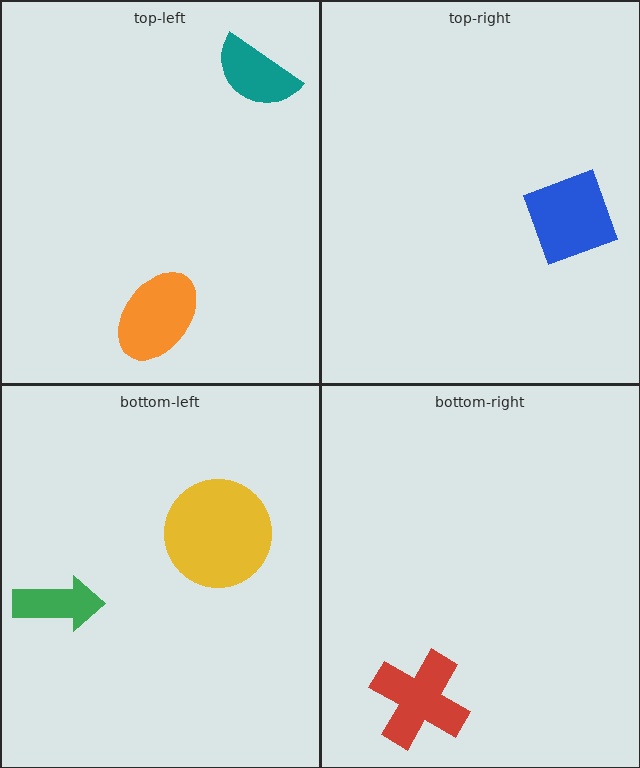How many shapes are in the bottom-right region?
1.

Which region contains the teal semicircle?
The top-left region.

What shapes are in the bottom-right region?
The red cross.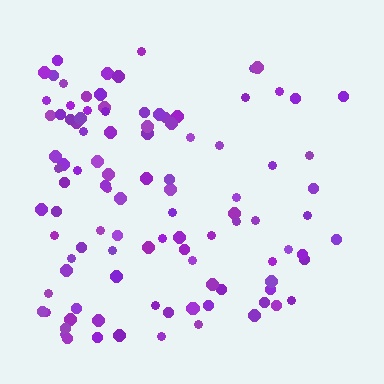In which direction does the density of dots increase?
From right to left, with the left side densest.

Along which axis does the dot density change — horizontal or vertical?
Horizontal.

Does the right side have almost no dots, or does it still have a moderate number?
Still a moderate number, just noticeably fewer than the left.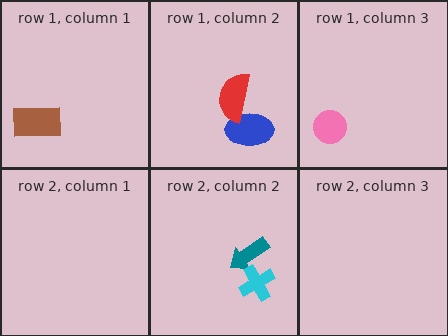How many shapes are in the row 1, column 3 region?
1.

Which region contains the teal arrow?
The row 2, column 2 region.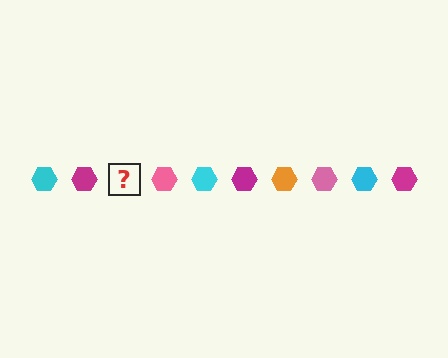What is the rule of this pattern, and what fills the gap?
The rule is that the pattern cycles through cyan, magenta, orange, pink hexagons. The gap should be filled with an orange hexagon.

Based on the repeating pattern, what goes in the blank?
The blank should be an orange hexagon.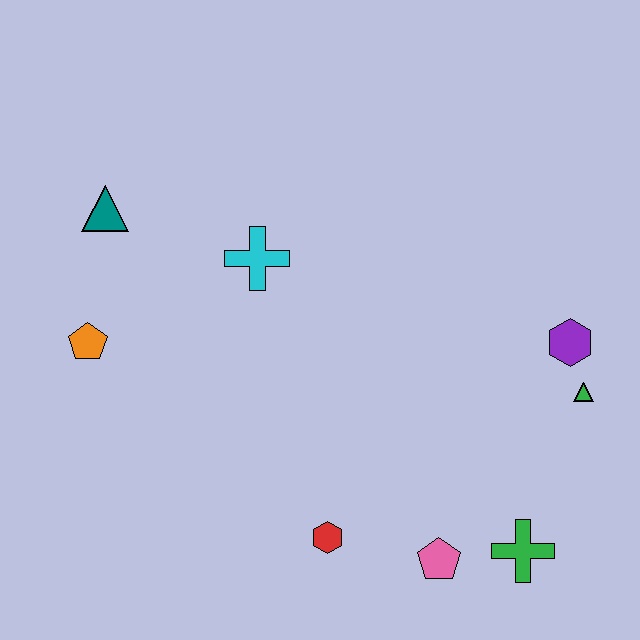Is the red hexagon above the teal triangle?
No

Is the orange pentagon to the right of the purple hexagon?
No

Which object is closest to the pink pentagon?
The green cross is closest to the pink pentagon.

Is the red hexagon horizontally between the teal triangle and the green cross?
Yes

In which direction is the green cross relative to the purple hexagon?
The green cross is below the purple hexagon.